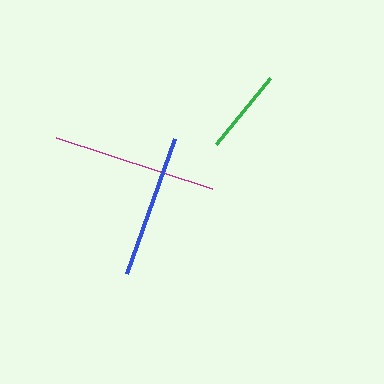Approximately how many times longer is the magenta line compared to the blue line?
The magenta line is approximately 1.1 times the length of the blue line.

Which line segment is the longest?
The magenta line is the longest at approximately 165 pixels.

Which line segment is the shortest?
The green line is the shortest at approximately 85 pixels.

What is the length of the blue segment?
The blue segment is approximately 144 pixels long.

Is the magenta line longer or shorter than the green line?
The magenta line is longer than the green line.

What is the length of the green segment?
The green segment is approximately 85 pixels long.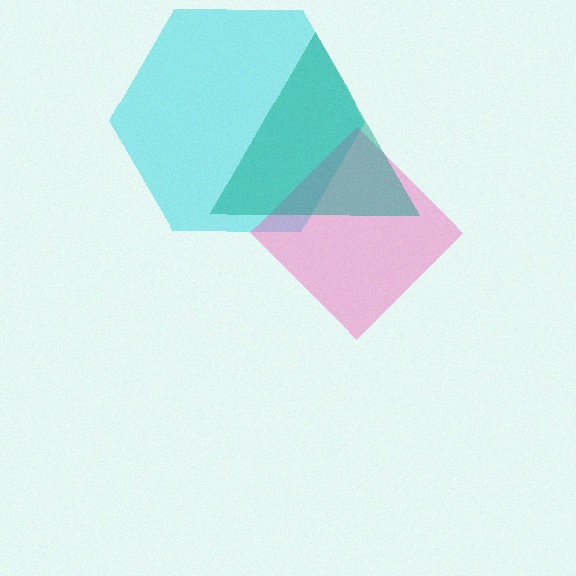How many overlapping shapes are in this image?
There are 3 overlapping shapes in the image.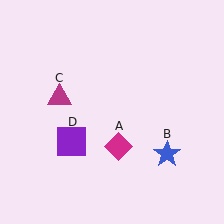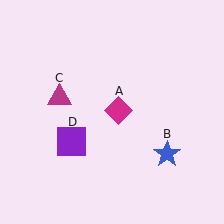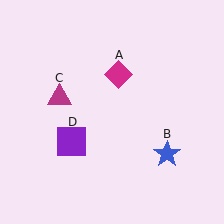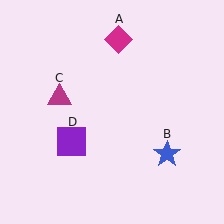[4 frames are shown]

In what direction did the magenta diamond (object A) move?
The magenta diamond (object A) moved up.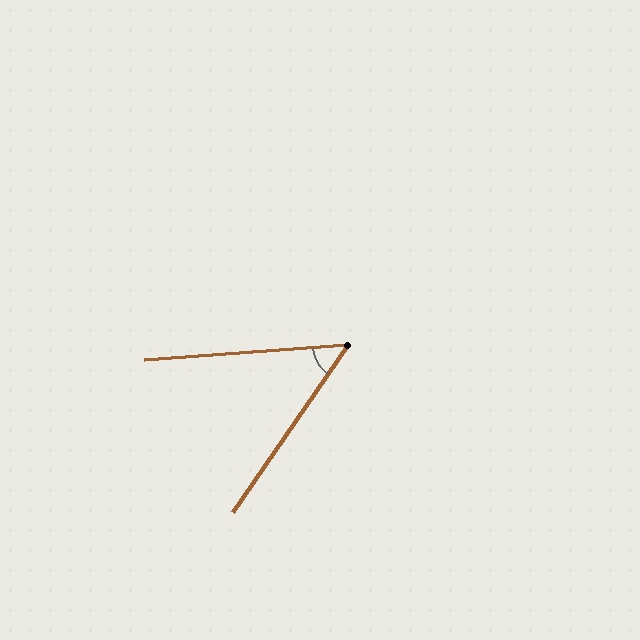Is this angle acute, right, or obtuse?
It is acute.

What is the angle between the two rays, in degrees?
Approximately 52 degrees.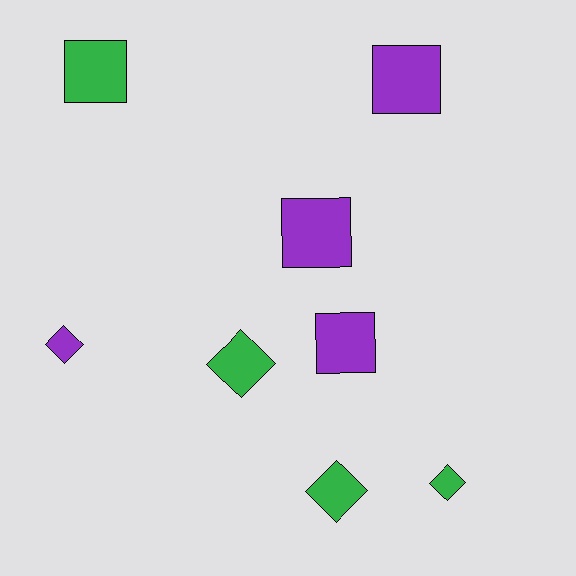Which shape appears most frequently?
Diamond, with 4 objects.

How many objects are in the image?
There are 8 objects.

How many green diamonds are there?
There are 3 green diamonds.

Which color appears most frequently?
Green, with 4 objects.